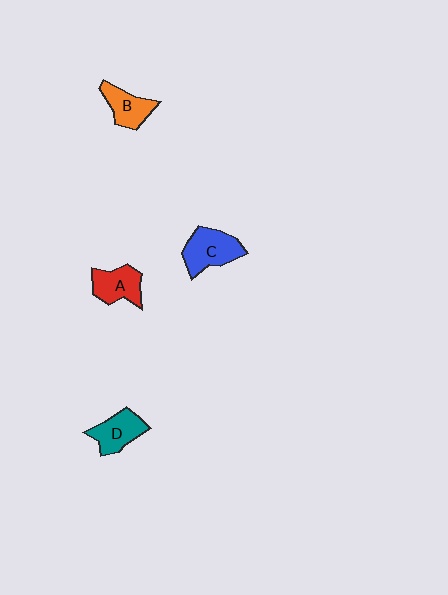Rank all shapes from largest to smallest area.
From largest to smallest: C (blue), D (teal), A (red), B (orange).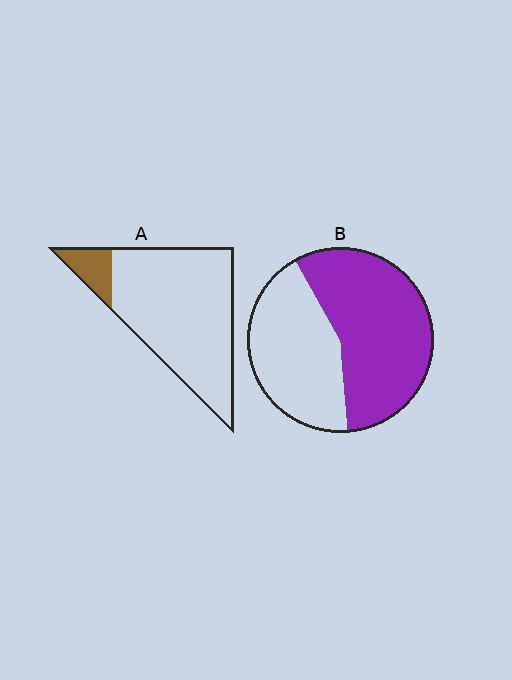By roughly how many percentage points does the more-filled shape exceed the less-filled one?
By roughly 45 percentage points (B over A).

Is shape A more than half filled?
No.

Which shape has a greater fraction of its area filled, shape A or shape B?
Shape B.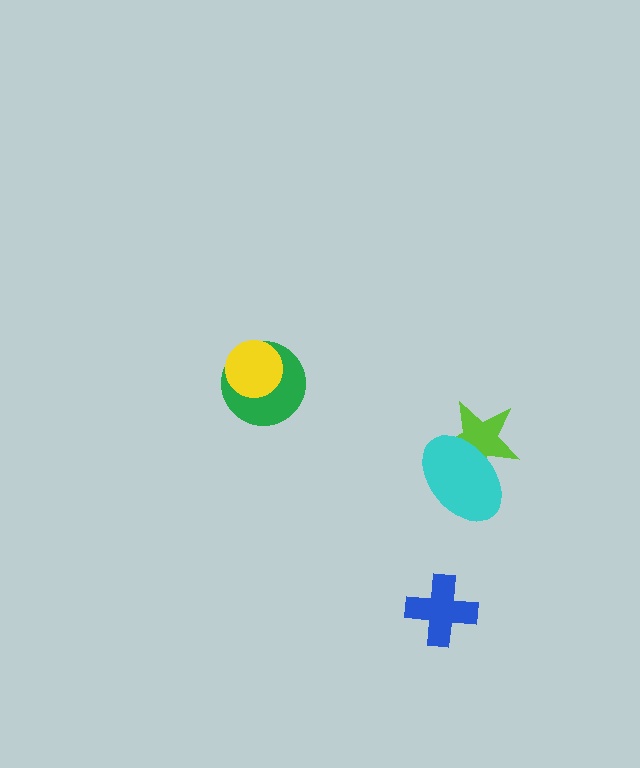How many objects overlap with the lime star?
1 object overlaps with the lime star.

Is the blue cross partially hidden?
No, no other shape covers it.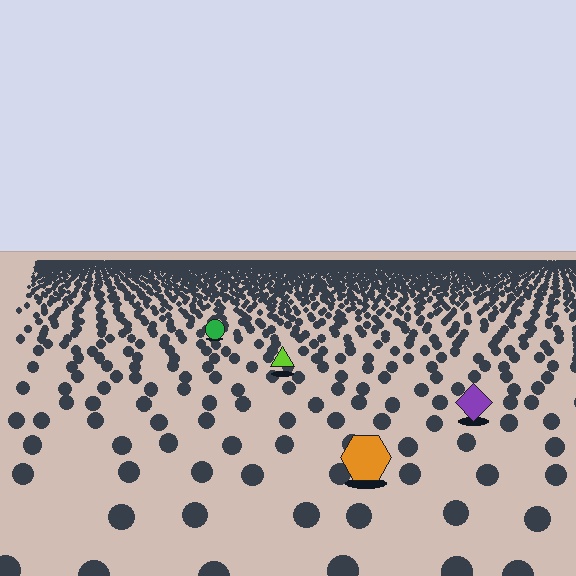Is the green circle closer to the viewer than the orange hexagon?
No. The orange hexagon is closer — you can tell from the texture gradient: the ground texture is coarser near it.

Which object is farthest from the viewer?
The green circle is farthest from the viewer. It appears smaller and the ground texture around it is denser.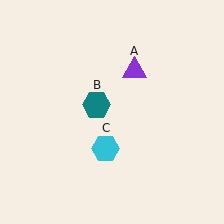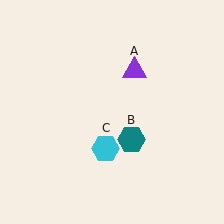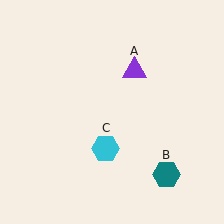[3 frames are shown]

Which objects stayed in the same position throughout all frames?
Purple triangle (object A) and cyan hexagon (object C) remained stationary.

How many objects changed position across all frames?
1 object changed position: teal hexagon (object B).